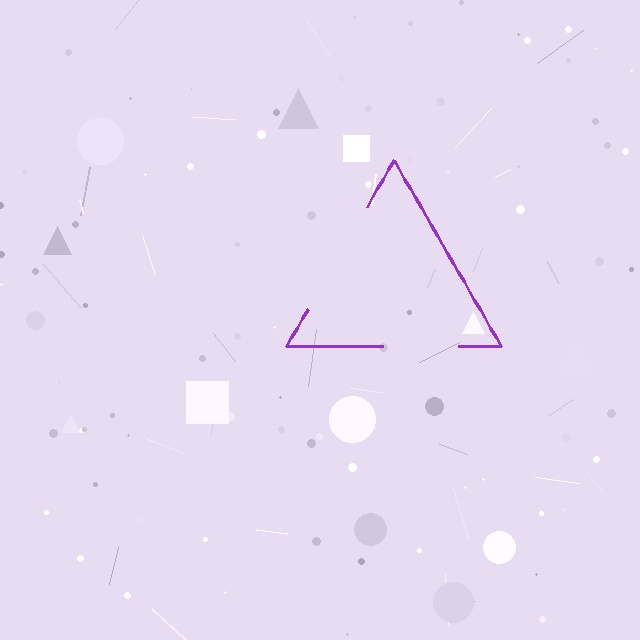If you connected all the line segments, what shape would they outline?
They would outline a triangle.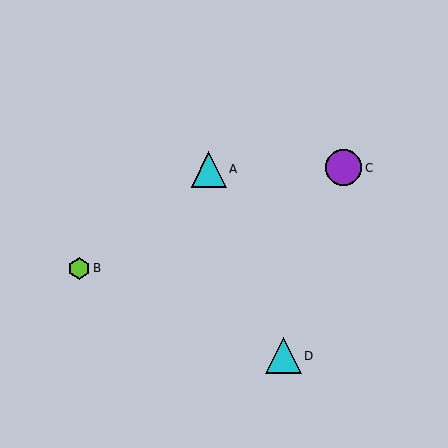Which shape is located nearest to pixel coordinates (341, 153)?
The purple circle (labeled C) at (344, 168) is nearest to that location.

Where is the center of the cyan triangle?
The center of the cyan triangle is at (209, 169).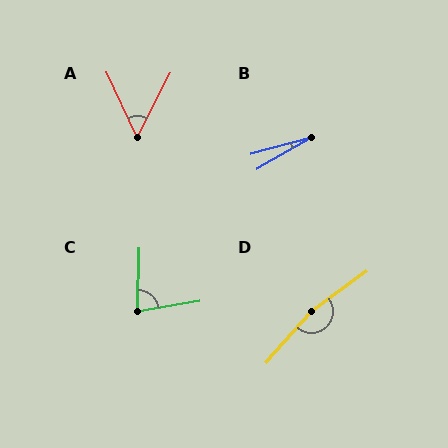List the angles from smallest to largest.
B (15°), A (53°), C (79°), D (168°).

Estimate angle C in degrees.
Approximately 79 degrees.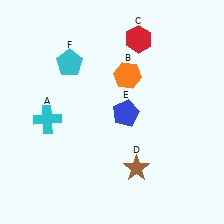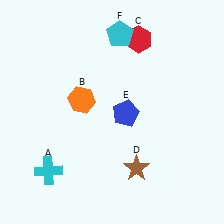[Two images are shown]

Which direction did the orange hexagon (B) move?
The orange hexagon (B) moved left.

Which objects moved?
The objects that moved are: the cyan cross (A), the orange hexagon (B), the cyan pentagon (F).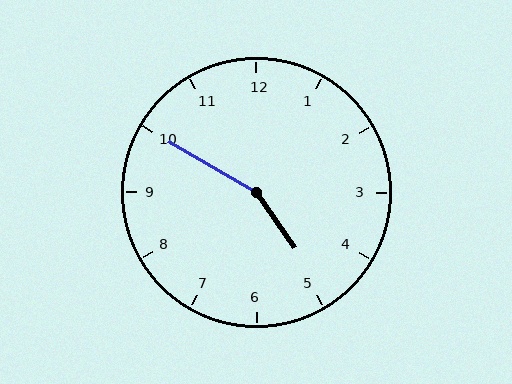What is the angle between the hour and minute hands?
Approximately 155 degrees.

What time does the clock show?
4:50.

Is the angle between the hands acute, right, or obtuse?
It is obtuse.